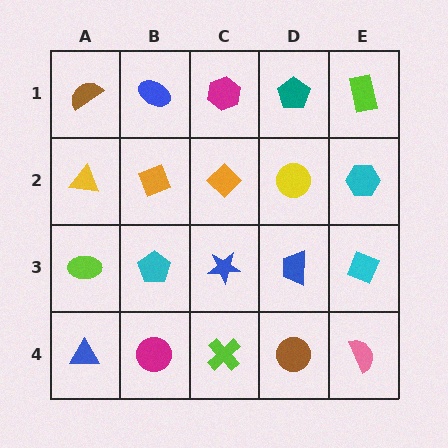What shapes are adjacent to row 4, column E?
A cyan diamond (row 3, column E), a brown circle (row 4, column D).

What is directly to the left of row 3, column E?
A blue trapezoid.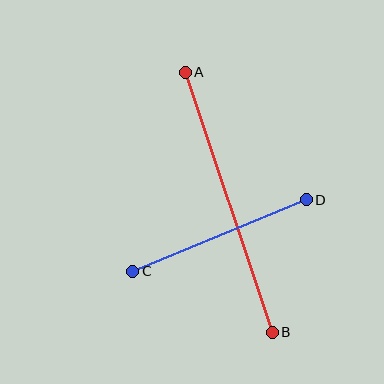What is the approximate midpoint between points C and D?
The midpoint is at approximately (219, 235) pixels.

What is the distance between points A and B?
The distance is approximately 274 pixels.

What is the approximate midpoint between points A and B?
The midpoint is at approximately (229, 202) pixels.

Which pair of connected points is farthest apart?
Points A and B are farthest apart.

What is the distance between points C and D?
The distance is approximately 188 pixels.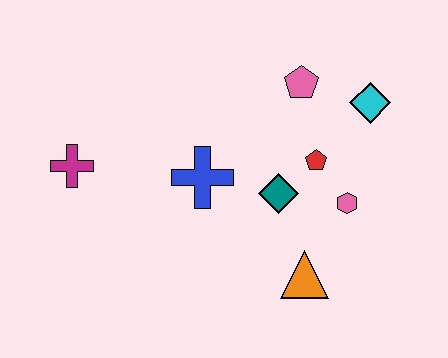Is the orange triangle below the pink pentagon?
Yes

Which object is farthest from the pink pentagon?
The magenta cross is farthest from the pink pentagon.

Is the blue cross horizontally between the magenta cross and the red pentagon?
Yes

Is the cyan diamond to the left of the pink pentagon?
No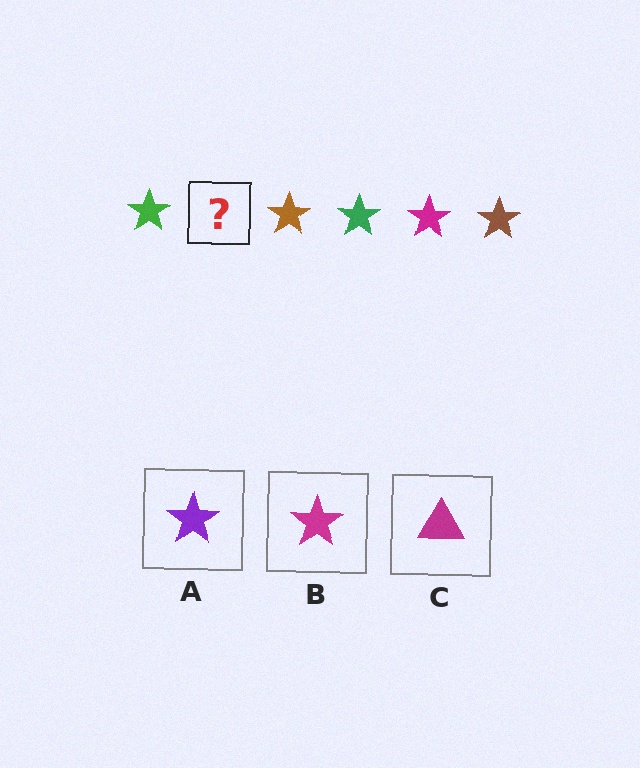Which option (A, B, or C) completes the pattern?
B.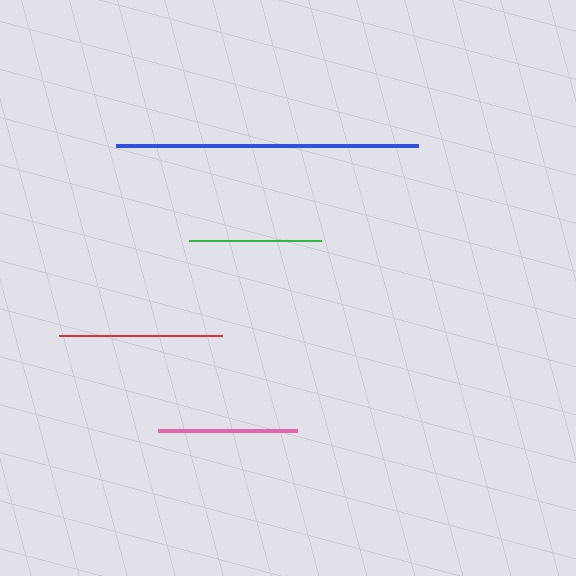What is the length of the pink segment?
The pink segment is approximately 139 pixels long.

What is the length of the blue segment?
The blue segment is approximately 301 pixels long.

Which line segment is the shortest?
The green line is the shortest at approximately 131 pixels.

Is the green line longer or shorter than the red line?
The red line is longer than the green line.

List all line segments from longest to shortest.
From longest to shortest: blue, red, pink, green.